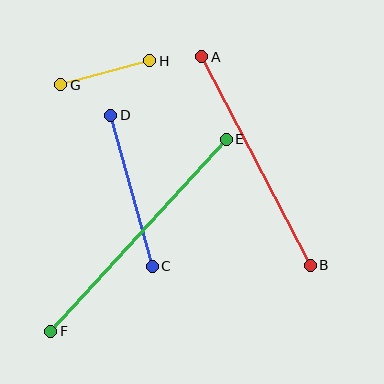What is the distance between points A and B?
The distance is approximately 235 pixels.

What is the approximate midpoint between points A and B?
The midpoint is at approximately (256, 161) pixels.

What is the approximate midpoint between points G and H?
The midpoint is at approximately (105, 73) pixels.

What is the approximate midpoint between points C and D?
The midpoint is at approximately (132, 191) pixels.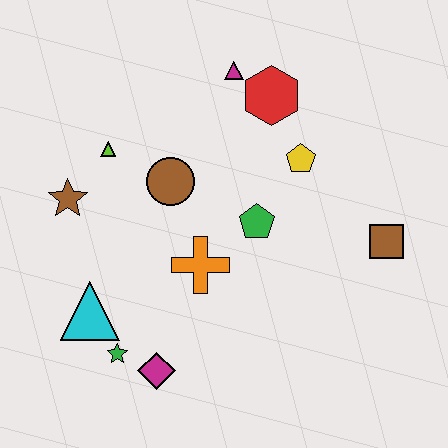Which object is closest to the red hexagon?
The magenta triangle is closest to the red hexagon.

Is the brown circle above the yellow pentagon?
No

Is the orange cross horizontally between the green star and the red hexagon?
Yes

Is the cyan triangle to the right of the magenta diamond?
No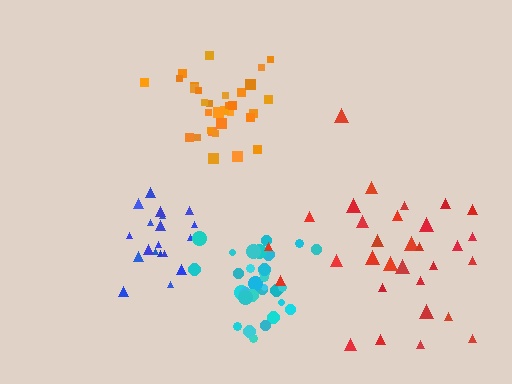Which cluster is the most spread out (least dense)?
Red.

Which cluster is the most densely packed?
Orange.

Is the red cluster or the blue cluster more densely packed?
Blue.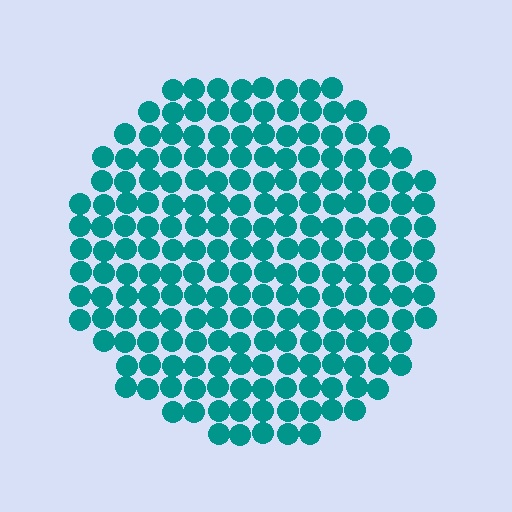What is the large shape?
The large shape is a circle.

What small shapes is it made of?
It is made of small circles.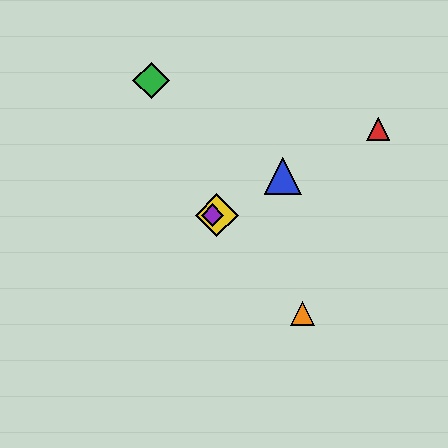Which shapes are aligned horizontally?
The yellow diamond, the purple diamond are aligned horizontally.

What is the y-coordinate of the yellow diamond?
The yellow diamond is at y≈215.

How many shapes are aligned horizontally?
2 shapes (the yellow diamond, the purple diamond) are aligned horizontally.